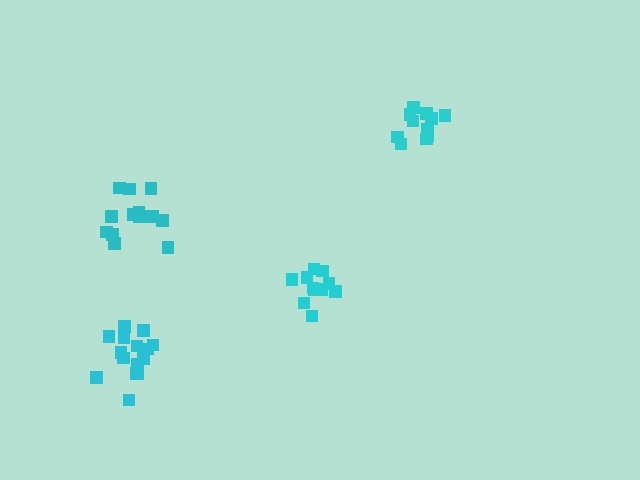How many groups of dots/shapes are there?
There are 4 groups.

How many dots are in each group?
Group 1: 11 dots, Group 2: 15 dots, Group 3: 16 dots, Group 4: 12 dots (54 total).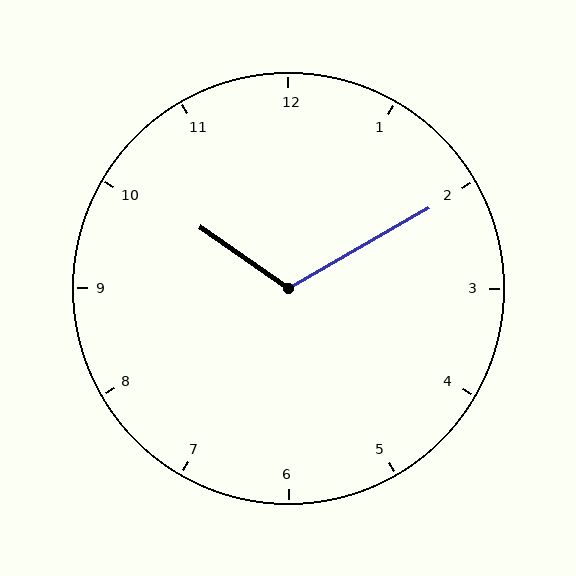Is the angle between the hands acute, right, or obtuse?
It is obtuse.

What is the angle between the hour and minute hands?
Approximately 115 degrees.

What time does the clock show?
10:10.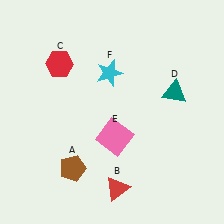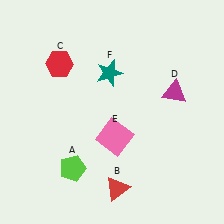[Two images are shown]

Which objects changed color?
A changed from brown to lime. D changed from teal to magenta. F changed from cyan to teal.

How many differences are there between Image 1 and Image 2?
There are 3 differences between the two images.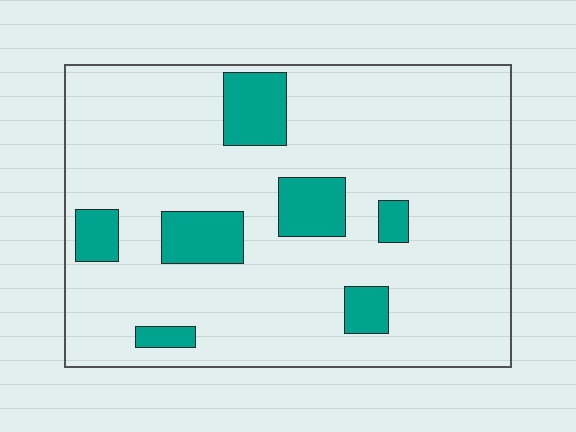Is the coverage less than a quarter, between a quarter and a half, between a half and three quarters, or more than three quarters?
Less than a quarter.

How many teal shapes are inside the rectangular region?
7.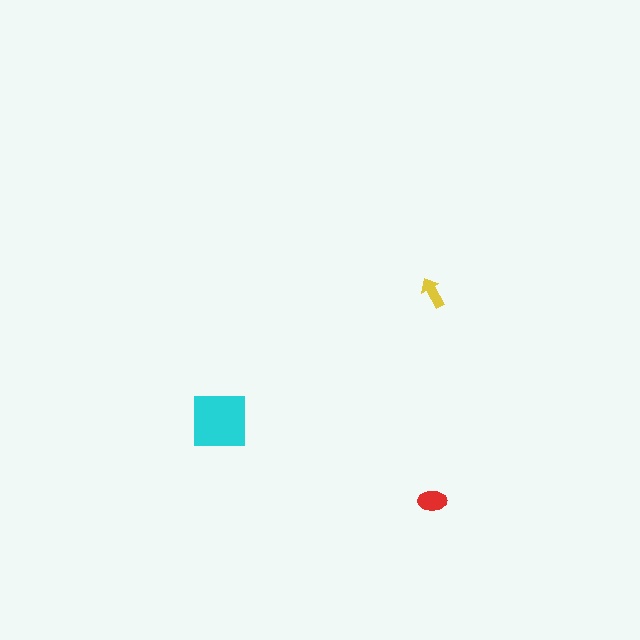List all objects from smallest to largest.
The yellow arrow, the red ellipse, the cyan square.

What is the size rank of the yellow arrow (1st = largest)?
3rd.